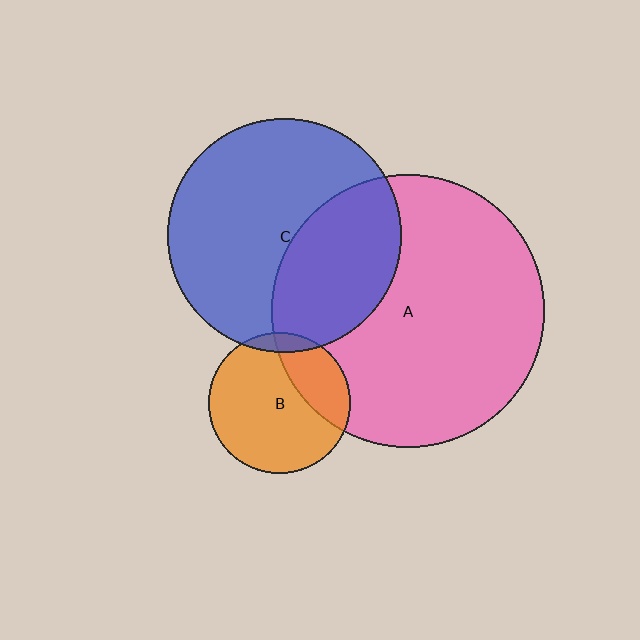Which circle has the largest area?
Circle A (pink).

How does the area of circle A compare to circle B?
Approximately 3.7 times.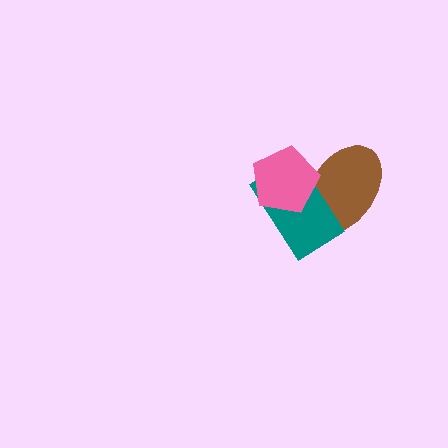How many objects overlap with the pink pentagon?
2 objects overlap with the pink pentagon.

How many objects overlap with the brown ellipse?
2 objects overlap with the brown ellipse.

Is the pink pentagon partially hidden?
No, no other shape covers it.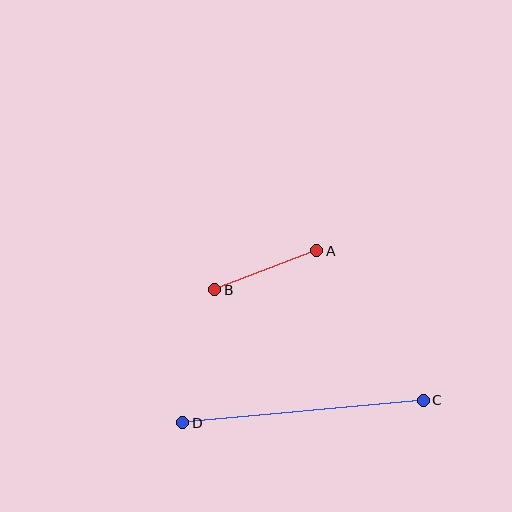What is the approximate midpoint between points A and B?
The midpoint is at approximately (266, 270) pixels.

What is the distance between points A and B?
The distance is approximately 110 pixels.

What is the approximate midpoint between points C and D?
The midpoint is at approximately (303, 411) pixels.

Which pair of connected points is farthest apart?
Points C and D are farthest apart.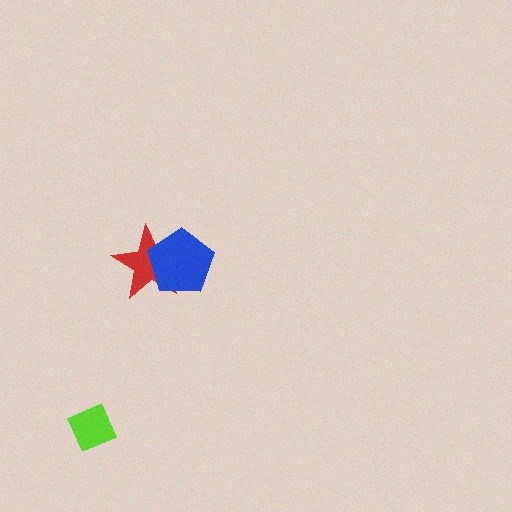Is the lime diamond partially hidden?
No, no other shape covers it.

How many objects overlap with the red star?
1 object overlaps with the red star.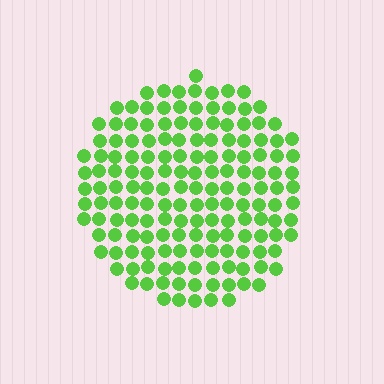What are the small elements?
The small elements are circles.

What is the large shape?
The large shape is a circle.